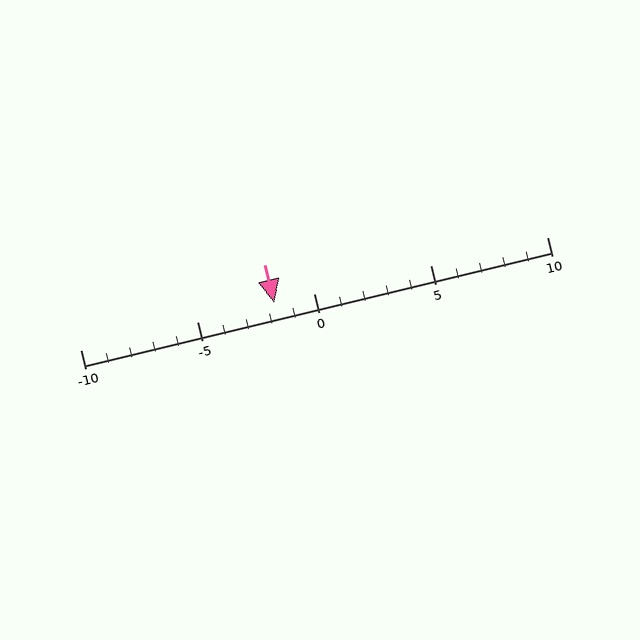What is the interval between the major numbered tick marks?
The major tick marks are spaced 5 units apart.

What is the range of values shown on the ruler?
The ruler shows values from -10 to 10.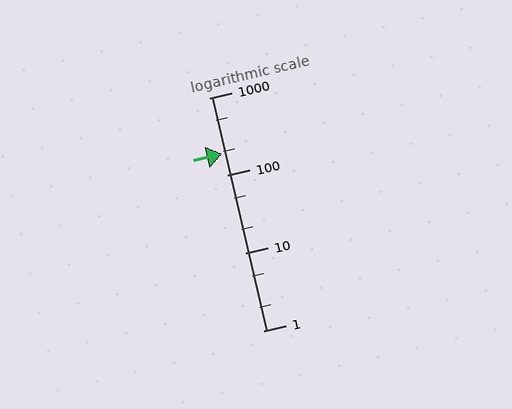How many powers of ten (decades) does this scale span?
The scale spans 3 decades, from 1 to 1000.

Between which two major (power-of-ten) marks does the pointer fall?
The pointer is between 100 and 1000.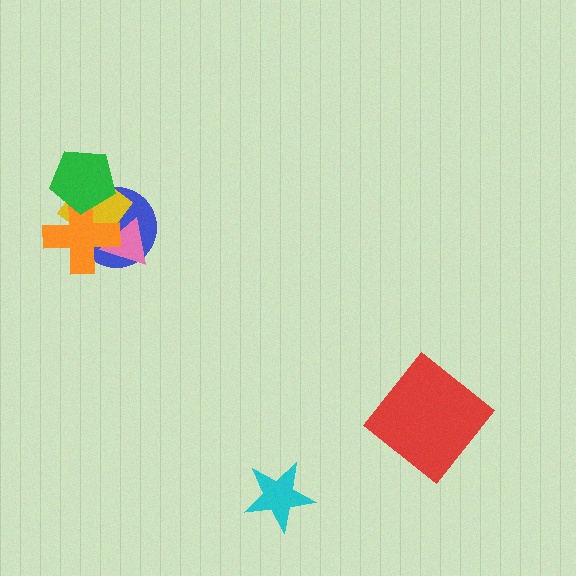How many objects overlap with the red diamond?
0 objects overlap with the red diamond.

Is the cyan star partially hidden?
No, no other shape covers it.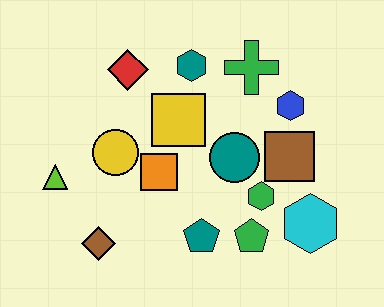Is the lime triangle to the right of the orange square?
No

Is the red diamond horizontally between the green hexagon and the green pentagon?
No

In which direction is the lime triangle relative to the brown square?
The lime triangle is to the left of the brown square.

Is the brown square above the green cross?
No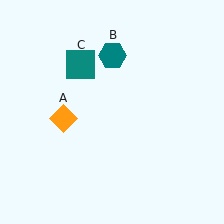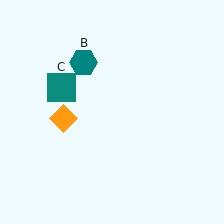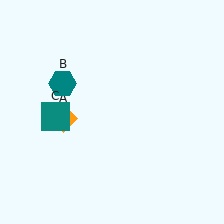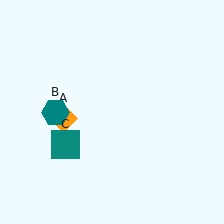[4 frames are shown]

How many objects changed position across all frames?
2 objects changed position: teal hexagon (object B), teal square (object C).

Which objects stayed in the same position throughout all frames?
Orange diamond (object A) remained stationary.